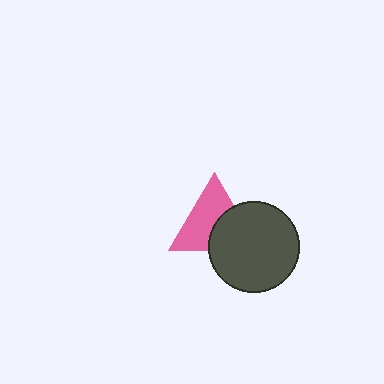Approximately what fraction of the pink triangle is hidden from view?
Roughly 41% of the pink triangle is hidden behind the dark gray circle.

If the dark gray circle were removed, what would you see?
You would see the complete pink triangle.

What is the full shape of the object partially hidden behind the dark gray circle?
The partially hidden object is a pink triangle.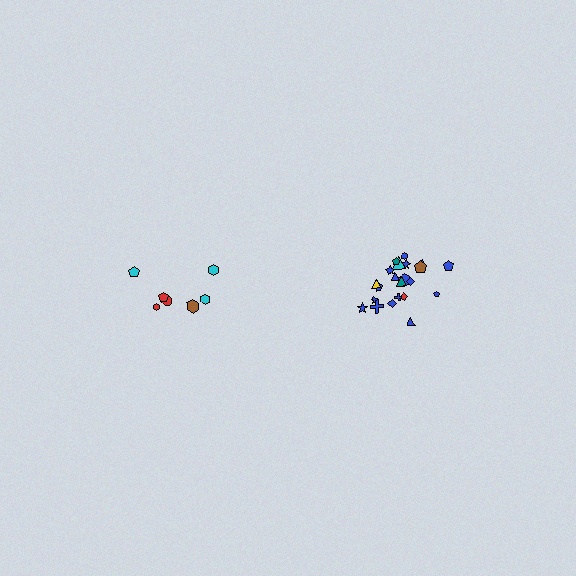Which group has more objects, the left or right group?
The right group.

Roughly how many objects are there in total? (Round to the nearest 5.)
Roughly 30 objects in total.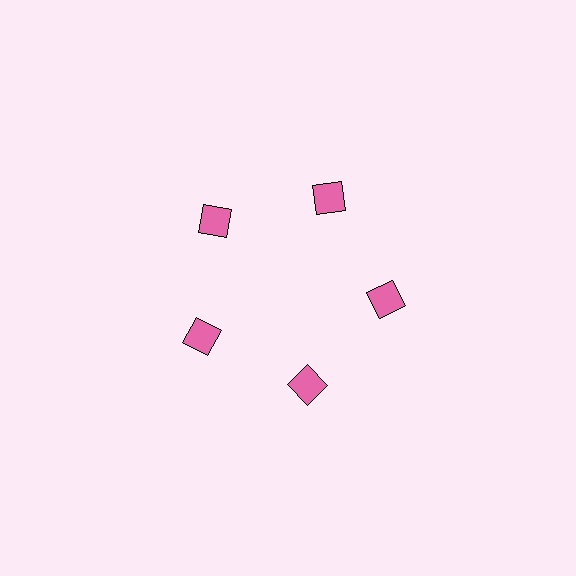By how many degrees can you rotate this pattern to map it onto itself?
The pattern maps onto itself every 72 degrees of rotation.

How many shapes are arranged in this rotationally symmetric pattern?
There are 5 shapes, arranged in 5 groups of 1.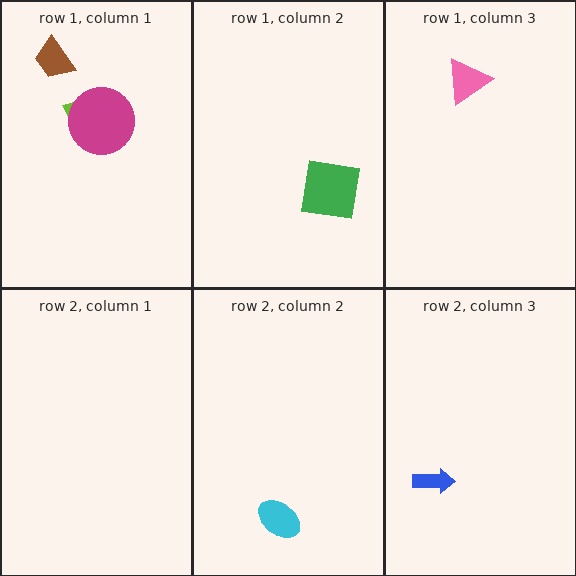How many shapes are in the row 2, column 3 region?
1.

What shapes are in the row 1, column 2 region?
The green square.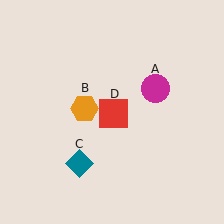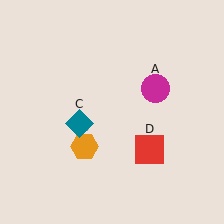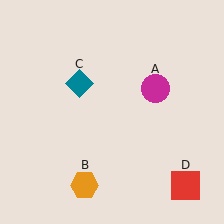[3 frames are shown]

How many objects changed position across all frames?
3 objects changed position: orange hexagon (object B), teal diamond (object C), red square (object D).